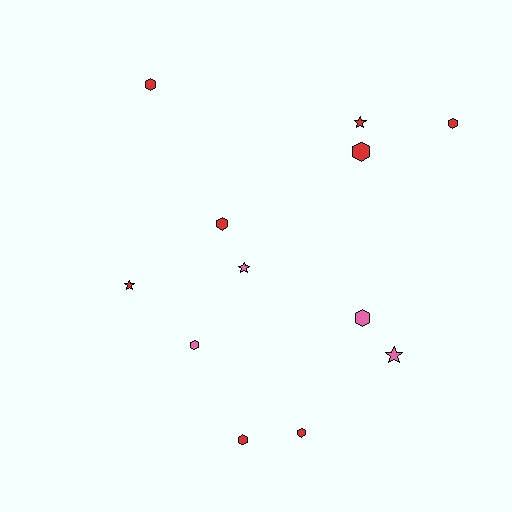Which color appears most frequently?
Red, with 8 objects.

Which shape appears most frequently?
Hexagon, with 8 objects.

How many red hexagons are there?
There are 6 red hexagons.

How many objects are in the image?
There are 12 objects.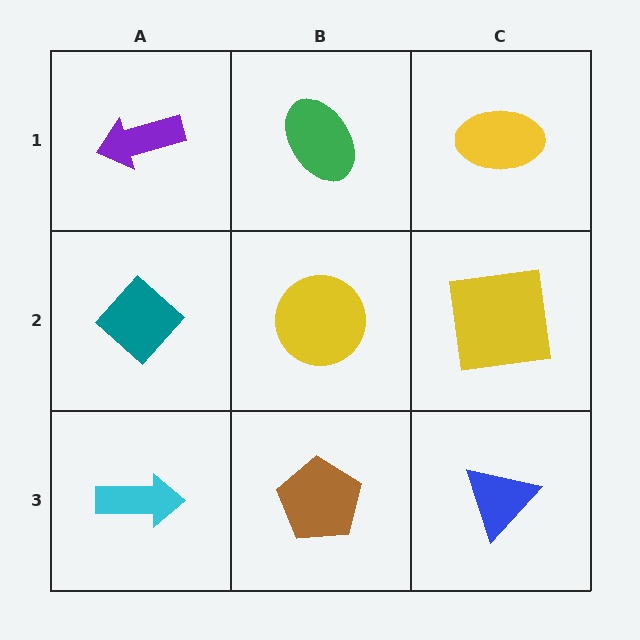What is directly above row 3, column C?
A yellow square.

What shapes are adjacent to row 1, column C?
A yellow square (row 2, column C), a green ellipse (row 1, column B).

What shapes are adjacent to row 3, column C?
A yellow square (row 2, column C), a brown pentagon (row 3, column B).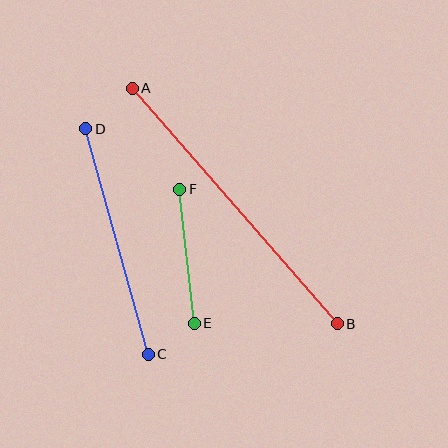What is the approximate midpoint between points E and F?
The midpoint is at approximately (187, 256) pixels.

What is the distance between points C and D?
The distance is approximately 234 pixels.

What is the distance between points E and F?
The distance is approximately 135 pixels.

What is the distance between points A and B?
The distance is approximately 313 pixels.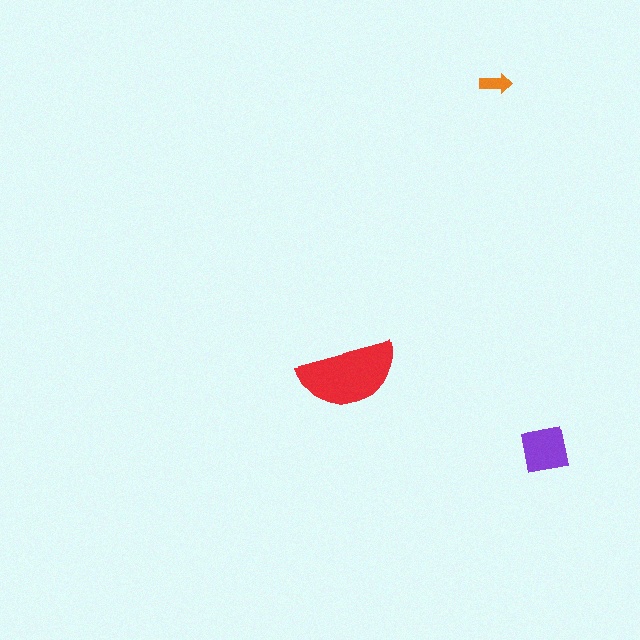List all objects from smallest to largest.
The orange arrow, the purple square, the red semicircle.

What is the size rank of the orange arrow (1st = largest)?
3rd.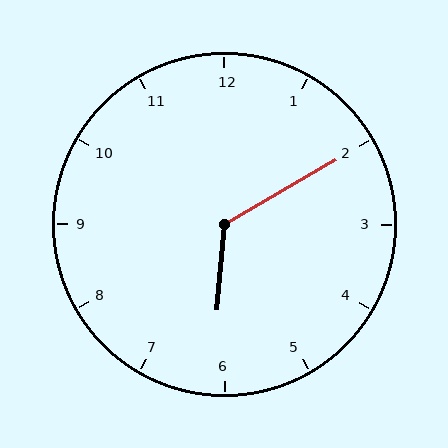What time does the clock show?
6:10.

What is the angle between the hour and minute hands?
Approximately 125 degrees.